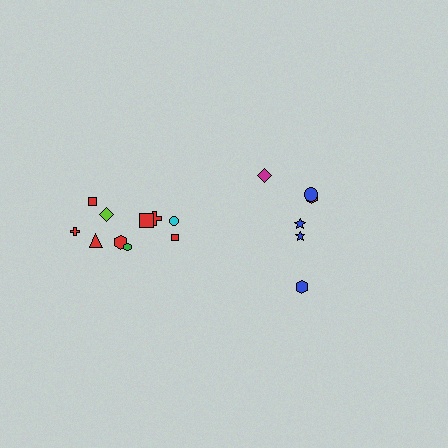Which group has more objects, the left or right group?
The left group.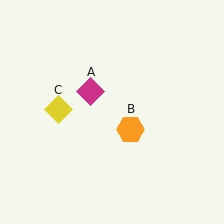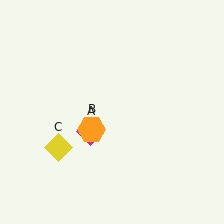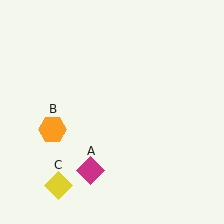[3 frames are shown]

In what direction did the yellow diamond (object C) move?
The yellow diamond (object C) moved down.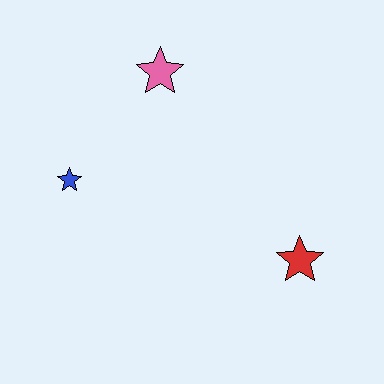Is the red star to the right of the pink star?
Yes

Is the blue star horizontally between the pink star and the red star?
No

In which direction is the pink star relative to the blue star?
The pink star is above the blue star.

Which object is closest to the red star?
The pink star is closest to the red star.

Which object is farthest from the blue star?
The red star is farthest from the blue star.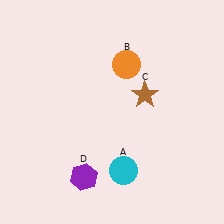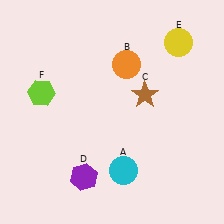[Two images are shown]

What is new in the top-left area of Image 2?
A lime hexagon (F) was added in the top-left area of Image 2.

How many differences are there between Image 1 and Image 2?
There are 2 differences between the two images.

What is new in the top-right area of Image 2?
A yellow circle (E) was added in the top-right area of Image 2.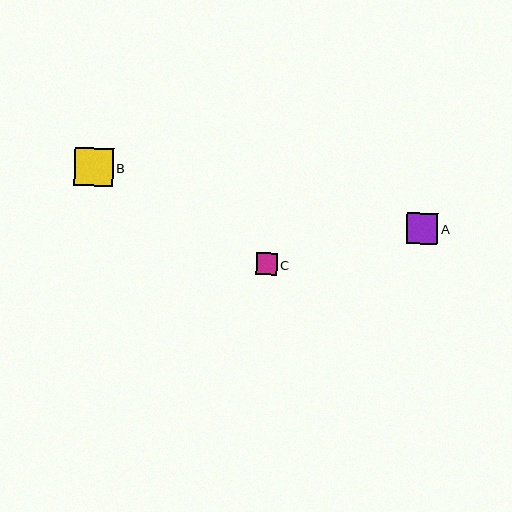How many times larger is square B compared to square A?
Square B is approximately 1.2 times the size of square A.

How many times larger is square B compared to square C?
Square B is approximately 1.8 times the size of square C.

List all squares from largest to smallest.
From largest to smallest: B, A, C.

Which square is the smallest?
Square C is the smallest with a size of approximately 21 pixels.